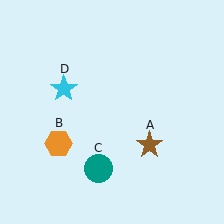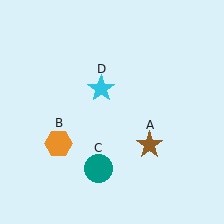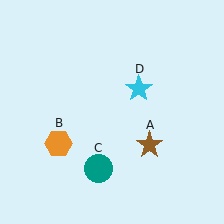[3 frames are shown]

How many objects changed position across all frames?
1 object changed position: cyan star (object D).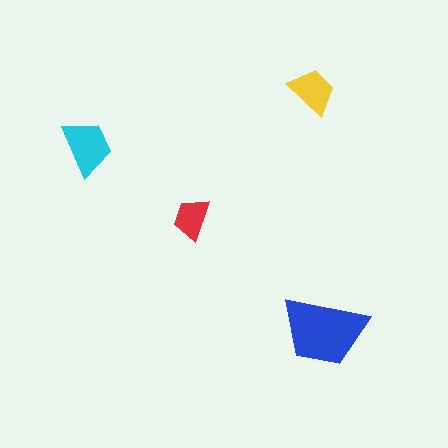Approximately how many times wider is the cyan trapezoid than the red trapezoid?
About 1.5 times wider.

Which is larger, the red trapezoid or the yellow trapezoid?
The yellow one.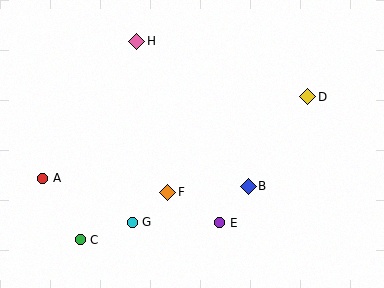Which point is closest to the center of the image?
Point F at (168, 192) is closest to the center.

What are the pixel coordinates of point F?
Point F is at (168, 192).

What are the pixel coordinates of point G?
Point G is at (132, 222).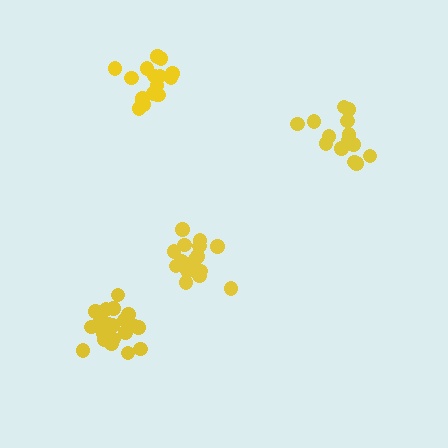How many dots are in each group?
Group 1: 20 dots, Group 2: 16 dots, Group 3: 14 dots, Group 4: 18 dots (68 total).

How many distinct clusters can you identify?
There are 4 distinct clusters.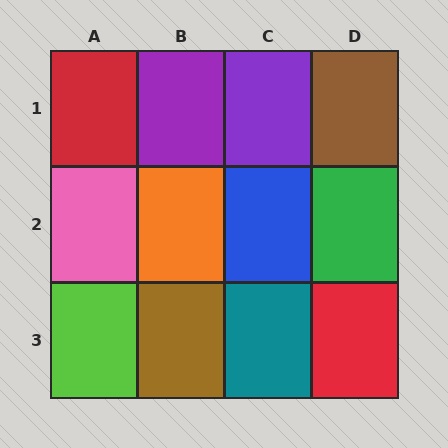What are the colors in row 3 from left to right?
Lime, brown, teal, red.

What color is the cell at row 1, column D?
Brown.